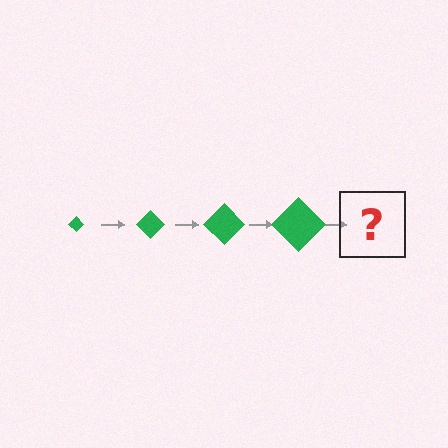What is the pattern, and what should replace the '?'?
The pattern is that the diamond gets progressively larger each step. The '?' should be a green diamond, larger than the previous one.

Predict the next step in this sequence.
The next step is a green diamond, larger than the previous one.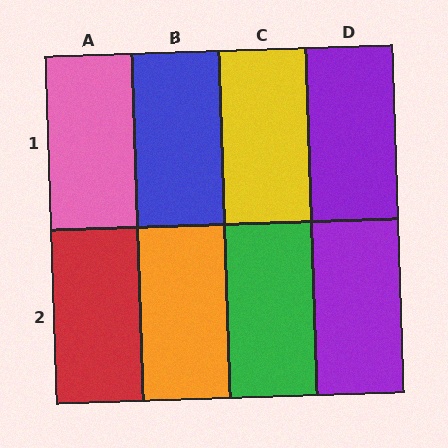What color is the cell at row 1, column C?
Yellow.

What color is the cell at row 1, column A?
Pink.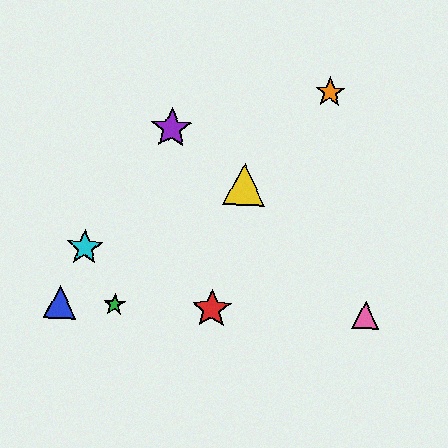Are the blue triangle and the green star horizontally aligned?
Yes, both are at y≈302.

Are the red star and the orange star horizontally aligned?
No, the red star is at y≈309 and the orange star is at y≈92.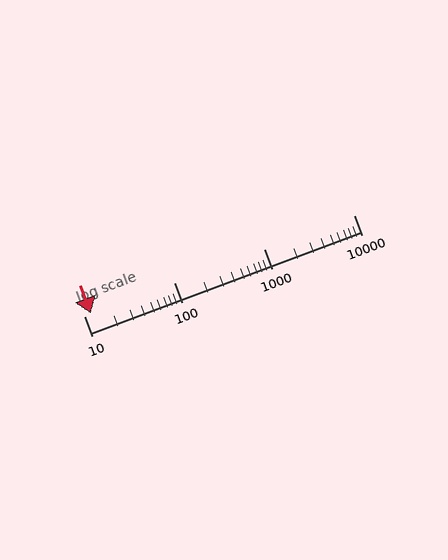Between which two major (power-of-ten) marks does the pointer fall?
The pointer is between 10 and 100.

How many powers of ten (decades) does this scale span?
The scale spans 3 decades, from 10 to 10000.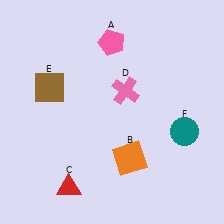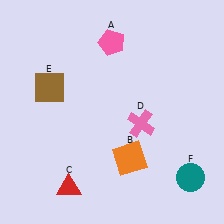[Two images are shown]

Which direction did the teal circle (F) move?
The teal circle (F) moved down.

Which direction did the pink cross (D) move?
The pink cross (D) moved down.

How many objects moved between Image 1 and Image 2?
2 objects moved between the two images.